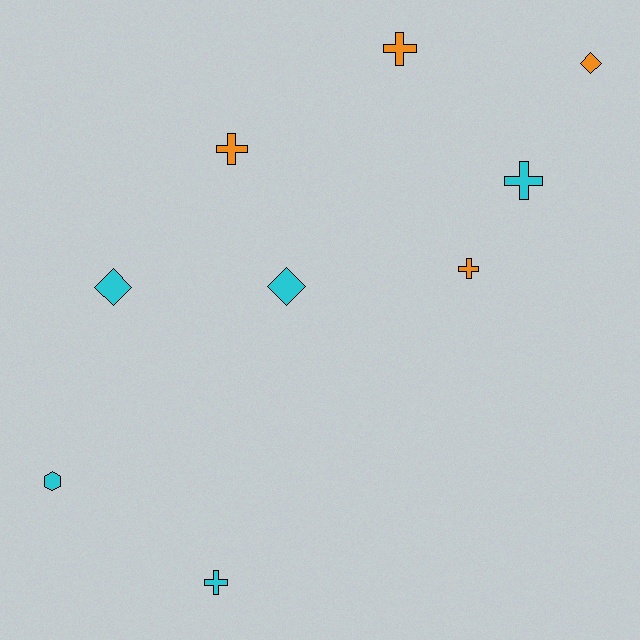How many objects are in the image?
There are 9 objects.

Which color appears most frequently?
Cyan, with 5 objects.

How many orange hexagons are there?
There are no orange hexagons.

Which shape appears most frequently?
Cross, with 5 objects.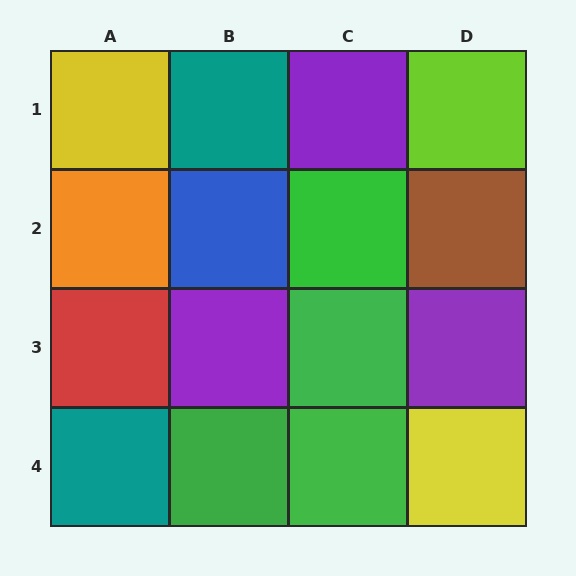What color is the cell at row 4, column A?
Teal.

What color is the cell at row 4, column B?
Green.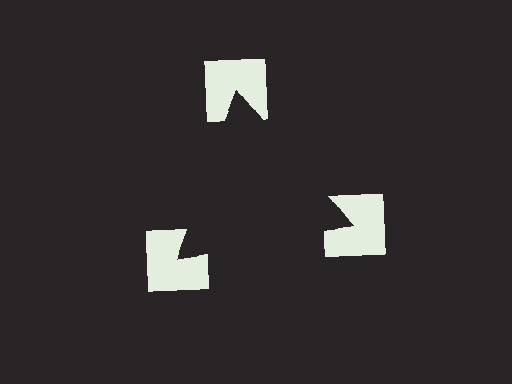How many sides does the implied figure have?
3 sides.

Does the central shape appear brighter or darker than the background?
It typically appears slightly darker than the background, even though no actual brightness change is drawn.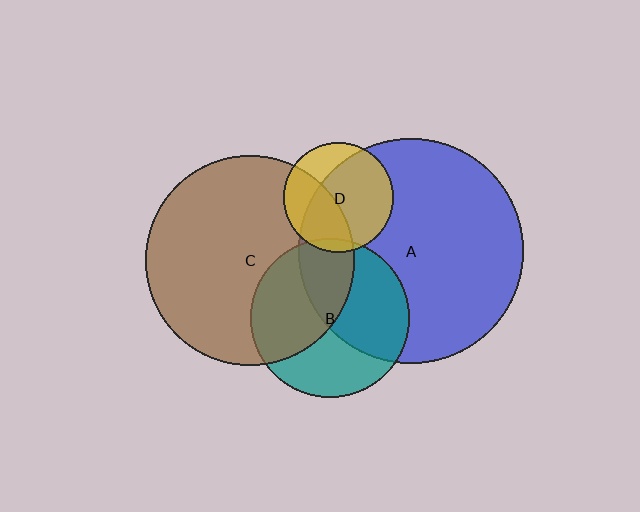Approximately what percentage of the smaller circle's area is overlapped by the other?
Approximately 45%.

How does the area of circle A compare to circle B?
Approximately 2.0 times.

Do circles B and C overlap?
Yes.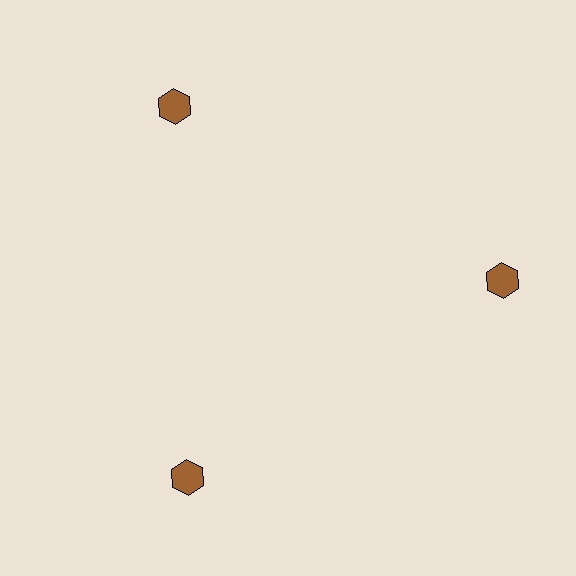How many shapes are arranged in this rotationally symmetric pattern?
There are 3 shapes, arranged in 3 groups of 1.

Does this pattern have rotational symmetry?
Yes, this pattern has 3-fold rotational symmetry. It looks the same after rotating 120 degrees around the center.